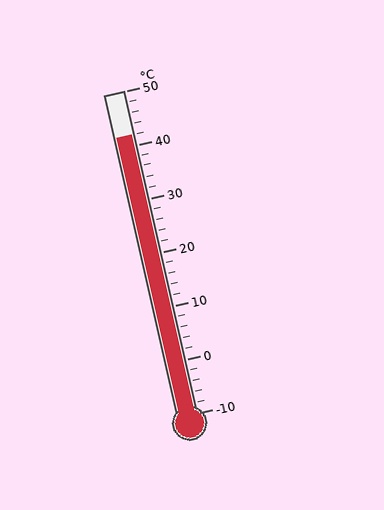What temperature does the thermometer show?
The thermometer shows approximately 42°C.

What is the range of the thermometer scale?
The thermometer scale ranges from -10°C to 50°C.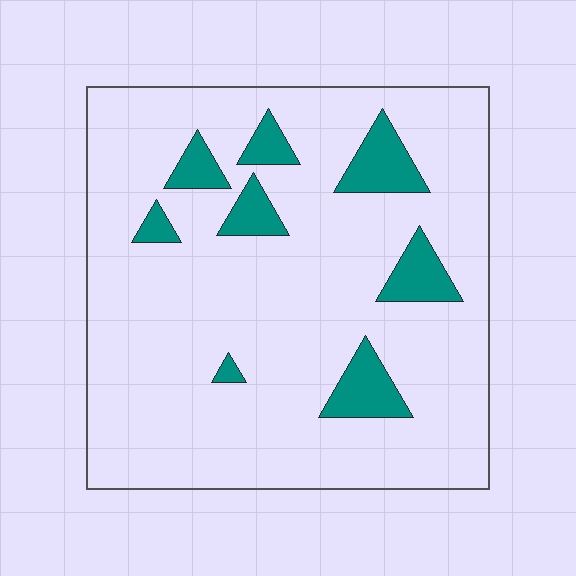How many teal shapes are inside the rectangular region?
8.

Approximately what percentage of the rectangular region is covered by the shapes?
Approximately 10%.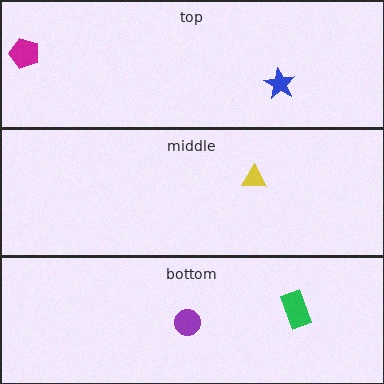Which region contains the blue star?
The top region.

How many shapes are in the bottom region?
2.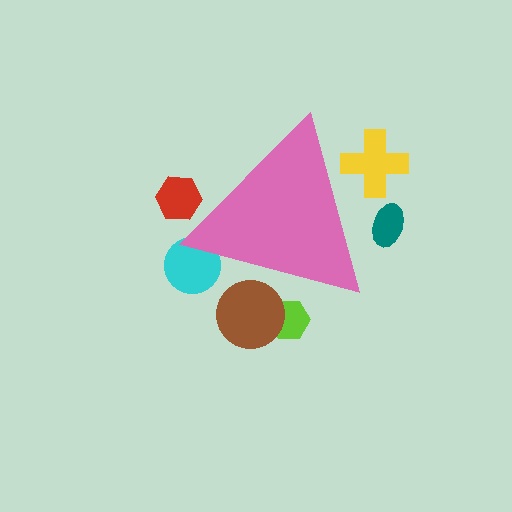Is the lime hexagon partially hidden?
Yes, the lime hexagon is partially hidden behind the pink triangle.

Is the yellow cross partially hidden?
Yes, the yellow cross is partially hidden behind the pink triangle.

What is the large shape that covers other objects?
A pink triangle.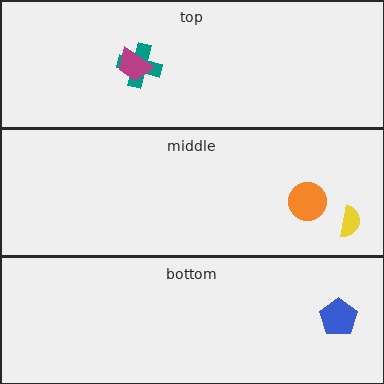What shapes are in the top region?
The teal cross, the magenta trapezoid.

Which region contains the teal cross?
The top region.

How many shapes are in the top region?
2.